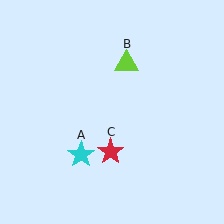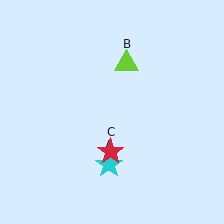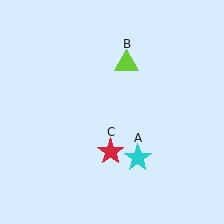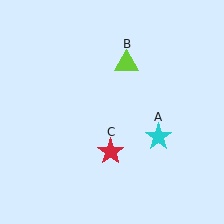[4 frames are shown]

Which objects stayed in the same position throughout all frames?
Lime triangle (object B) and red star (object C) remained stationary.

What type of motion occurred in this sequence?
The cyan star (object A) rotated counterclockwise around the center of the scene.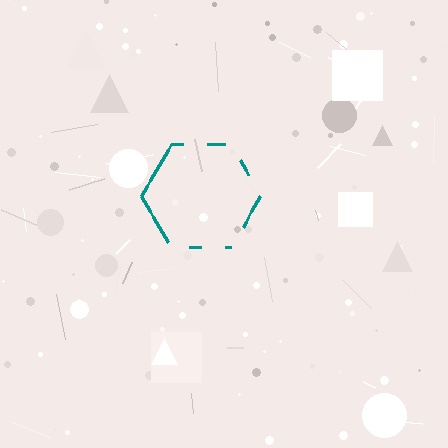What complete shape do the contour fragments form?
The contour fragments form a hexagon.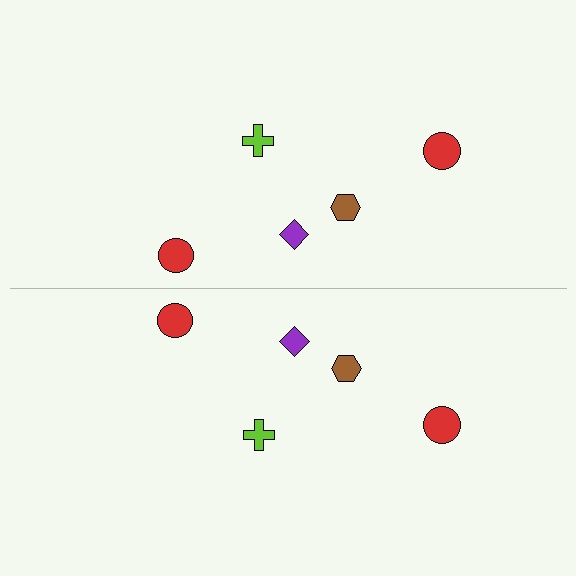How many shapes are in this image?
There are 10 shapes in this image.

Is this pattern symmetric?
Yes, this pattern has bilateral (reflection) symmetry.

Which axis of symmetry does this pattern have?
The pattern has a horizontal axis of symmetry running through the center of the image.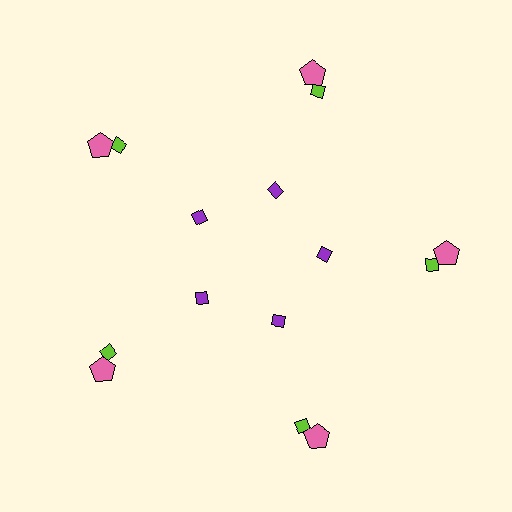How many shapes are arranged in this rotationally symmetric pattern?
There are 15 shapes, arranged in 5 groups of 3.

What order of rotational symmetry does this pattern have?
This pattern has 5-fold rotational symmetry.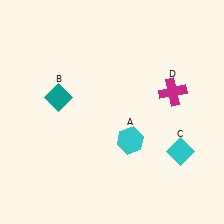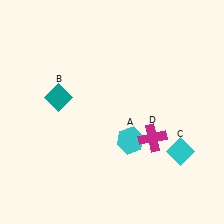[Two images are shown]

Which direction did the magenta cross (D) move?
The magenta cross (D) moved down.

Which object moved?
The magenta cross (D) moved down.